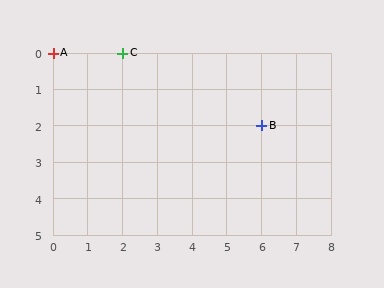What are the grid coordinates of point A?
Point A is at grid coordinates (0, 0).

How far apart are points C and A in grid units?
Points C and A are 2 columns apart.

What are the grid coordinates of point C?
Point C is at grid coordinates (2, 0).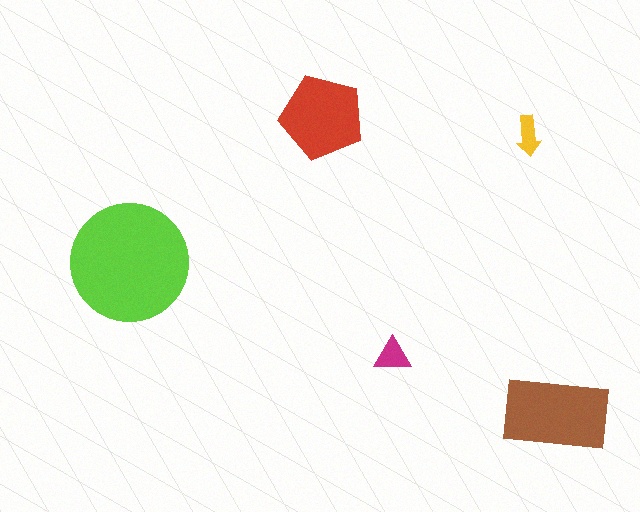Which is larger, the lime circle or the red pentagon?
The lime circle.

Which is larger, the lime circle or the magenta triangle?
The lime circle.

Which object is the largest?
The lime circle.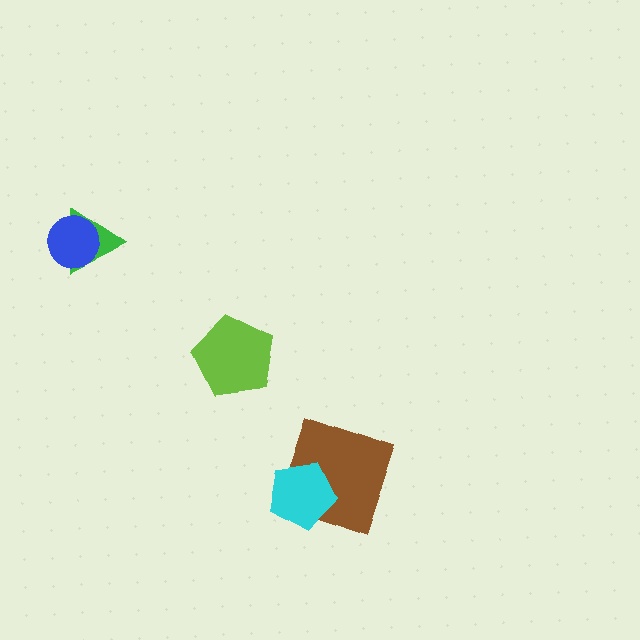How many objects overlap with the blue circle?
1 object overlaps with the blue circle.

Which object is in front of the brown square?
The cyan pentagon is in front of the brown square.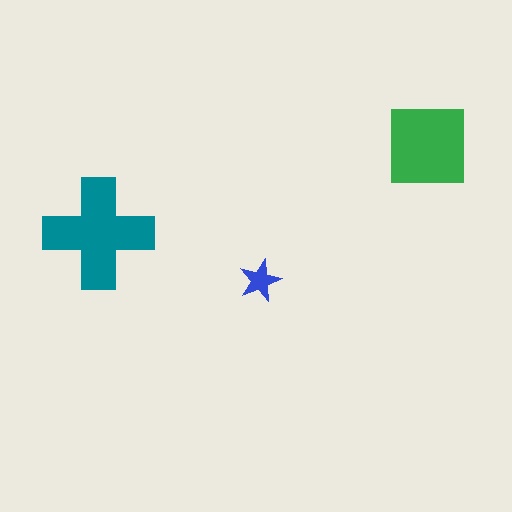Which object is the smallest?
The blue star.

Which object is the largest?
The teal cross.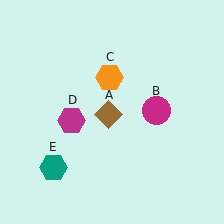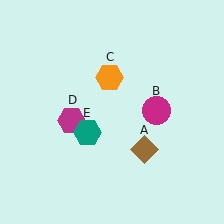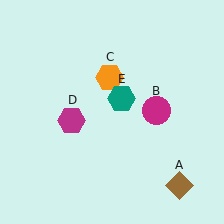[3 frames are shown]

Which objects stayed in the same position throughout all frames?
Magenta circle (object B) and orange hexagon (object C) and magenta hexagon (object D) remained stationary.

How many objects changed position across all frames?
2 objects changed position: brown diamond (object A), teal hexagon (object E).